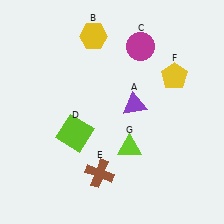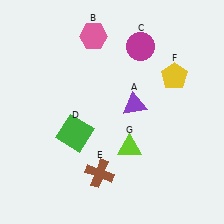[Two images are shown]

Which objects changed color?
B changed from yellow to pink. D changed from lime to green.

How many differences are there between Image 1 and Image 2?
There are 2 differences between the two images.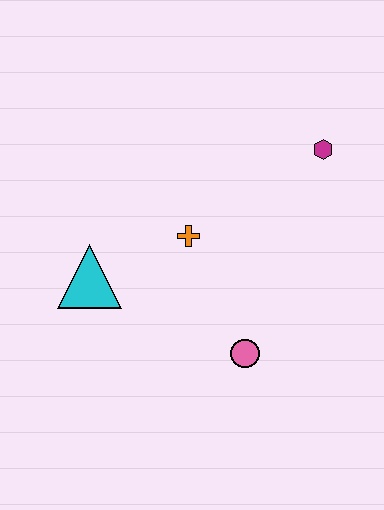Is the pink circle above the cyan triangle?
No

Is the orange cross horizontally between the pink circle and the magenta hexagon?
No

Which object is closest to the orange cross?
The cyan triangle is closest to the orange cross.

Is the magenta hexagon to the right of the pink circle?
Yes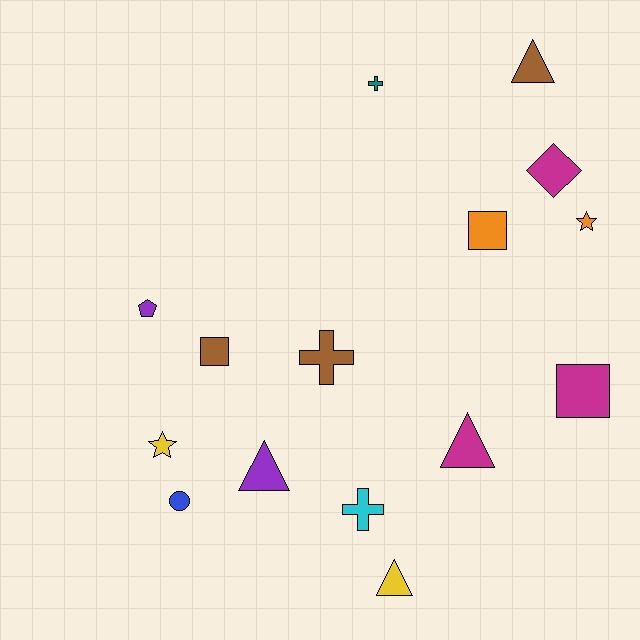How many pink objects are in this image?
There are no pink objects.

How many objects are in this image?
There are 15 objects.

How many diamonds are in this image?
There is 1 diamond.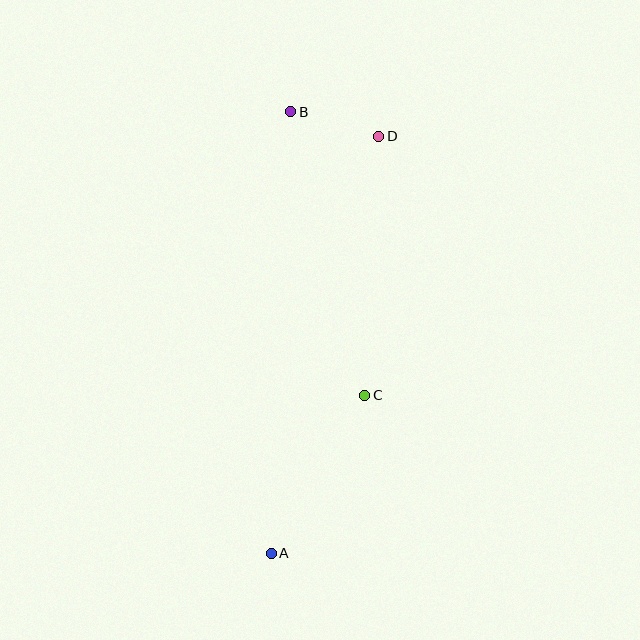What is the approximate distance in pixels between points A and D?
The distance between A and D is approximately 431 pixels.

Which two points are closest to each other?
Points B and D are closest to each other.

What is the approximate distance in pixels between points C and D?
The distance between C and D is approximately 259 pixels.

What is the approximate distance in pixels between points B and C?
The distance between B and C is approximately 293 pixels.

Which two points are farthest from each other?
Points A and B are farthest from each other.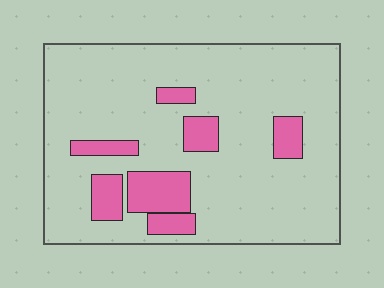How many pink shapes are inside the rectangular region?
7.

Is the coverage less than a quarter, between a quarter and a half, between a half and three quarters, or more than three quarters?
Less than a quarter.